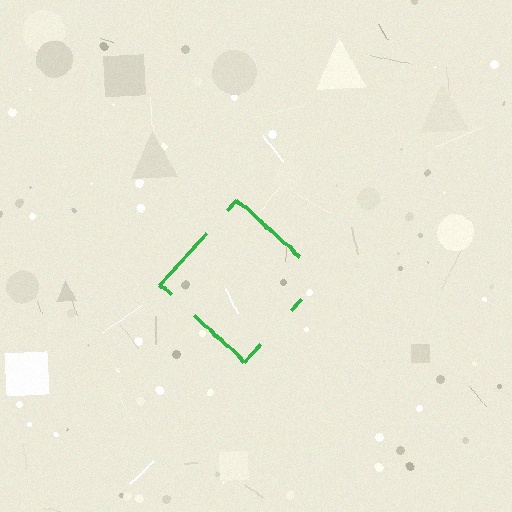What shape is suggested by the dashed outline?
The dashed outline suggests a diamond.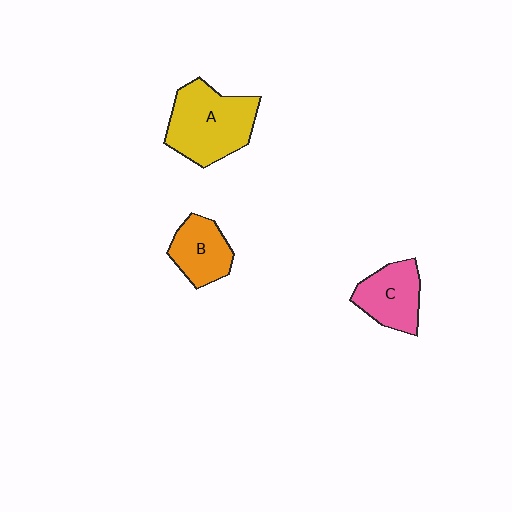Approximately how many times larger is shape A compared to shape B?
Approximately 1.7 times.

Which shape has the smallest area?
Shape B (orange).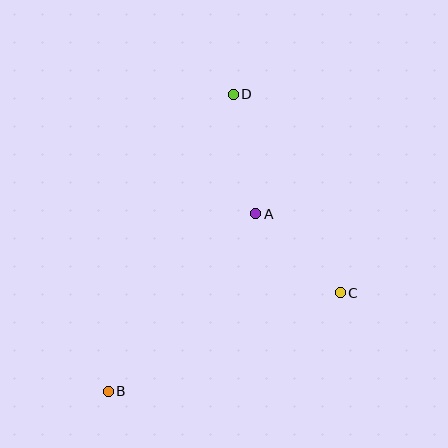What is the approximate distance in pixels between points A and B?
The distance between A and B is approximately 231 pixels.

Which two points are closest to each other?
Points A and C are closest to each other.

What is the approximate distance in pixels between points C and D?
The distance between C and D is approximately 226 pixels.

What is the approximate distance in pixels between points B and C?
The distance between B and C is approximately 252 pixels.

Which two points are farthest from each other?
Points B and D are farthest from each other.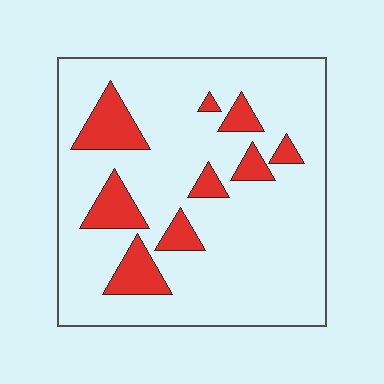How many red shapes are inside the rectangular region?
9.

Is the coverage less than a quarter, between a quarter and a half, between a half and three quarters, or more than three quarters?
Less than a quarter.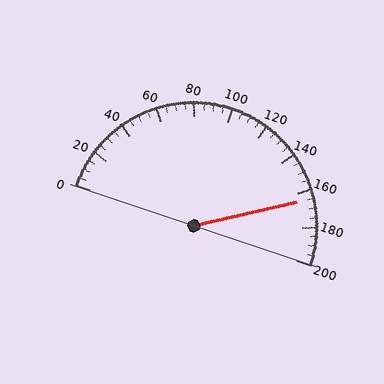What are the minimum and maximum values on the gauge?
The gauge ranges from 0 to 200.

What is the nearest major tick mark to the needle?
The nearest major tick mark is 160.